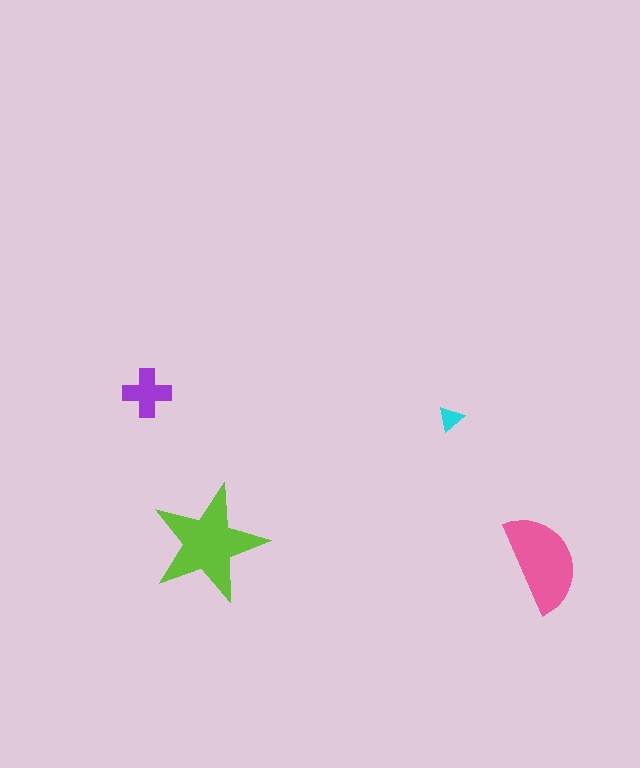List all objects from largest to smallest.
The lime star, the pink semicircle, the purple cross, the cyan triangle.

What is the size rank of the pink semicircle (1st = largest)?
2nd.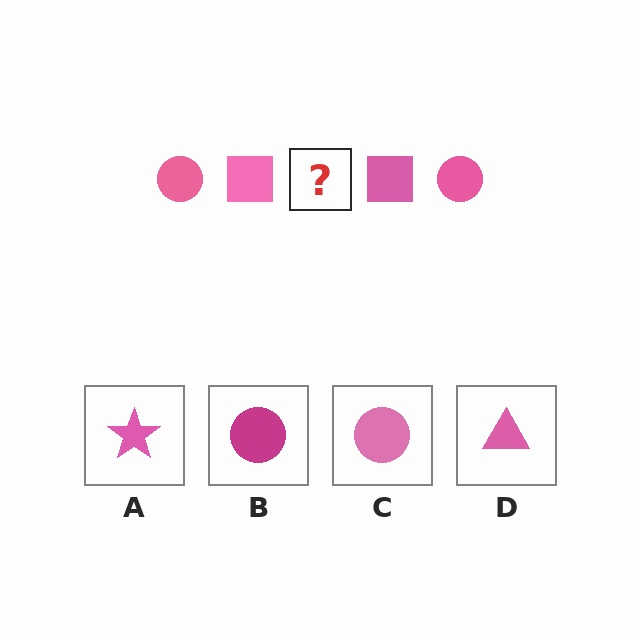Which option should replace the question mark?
Option C.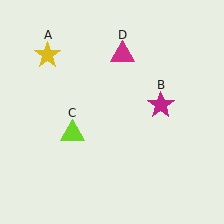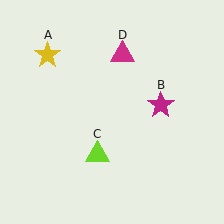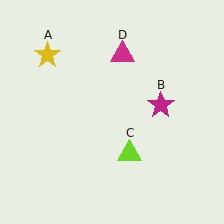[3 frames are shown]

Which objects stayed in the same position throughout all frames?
Yellow star (object A) and magenta star (object B) and magenta triangle (object D) remained stationary.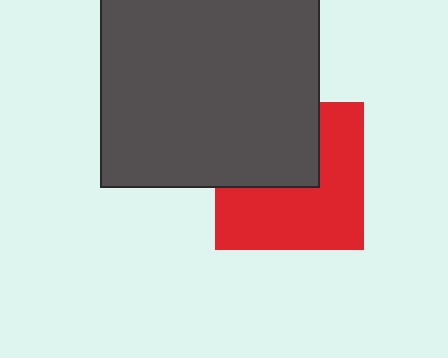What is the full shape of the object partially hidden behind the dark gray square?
The partially hidden object is a red square.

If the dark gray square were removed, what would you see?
You would see the complete red square.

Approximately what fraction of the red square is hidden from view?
Roughly 41% of the red square is hidden behind the dark gray square.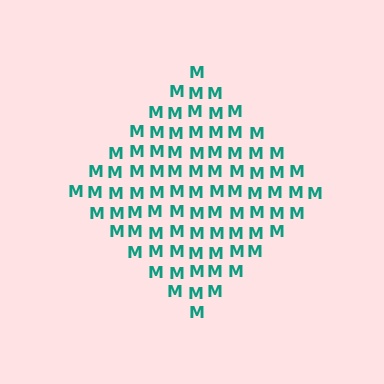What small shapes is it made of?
It is made of small letter M's.